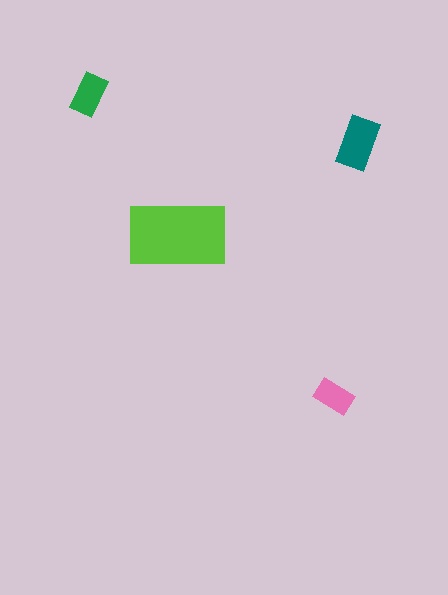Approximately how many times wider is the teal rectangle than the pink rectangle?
About 1.5 times wider.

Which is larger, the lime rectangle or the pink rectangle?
The lime one.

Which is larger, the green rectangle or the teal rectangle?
The teal one.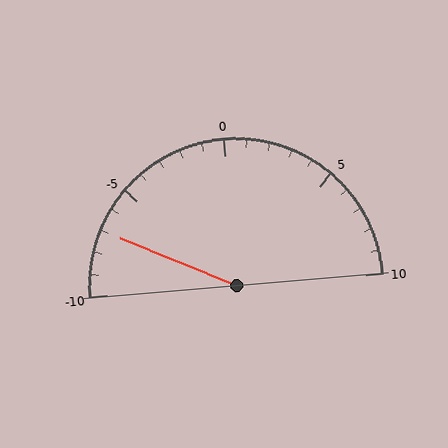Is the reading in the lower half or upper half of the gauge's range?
The reading is in the lower half of the range (-10 to 10).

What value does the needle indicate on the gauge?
The needle indicates approximately -7.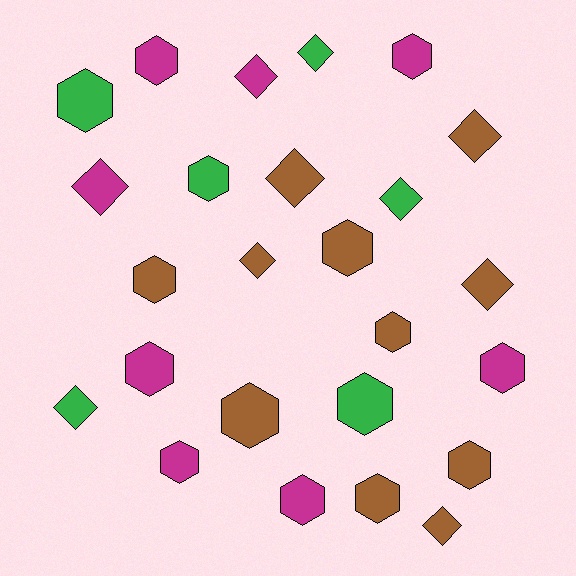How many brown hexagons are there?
There are 6 brown hexagons.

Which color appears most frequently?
Brown, with 11 objects.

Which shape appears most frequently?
Hexagon, with 15 objects.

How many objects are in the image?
There are 25 objects.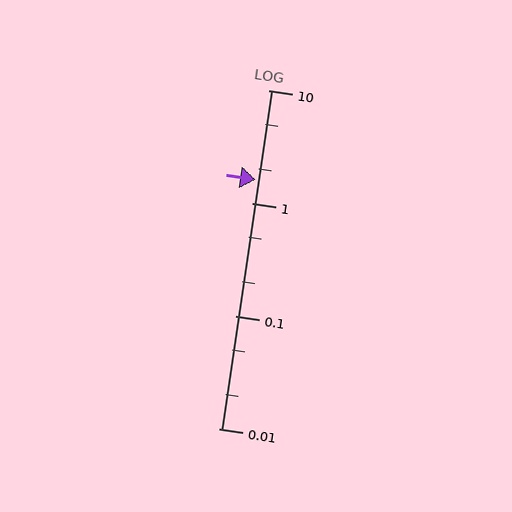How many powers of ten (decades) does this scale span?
The scale spans 3 decades, from 0.01 to 10.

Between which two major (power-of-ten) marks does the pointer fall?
The pointer is between 1 and 10.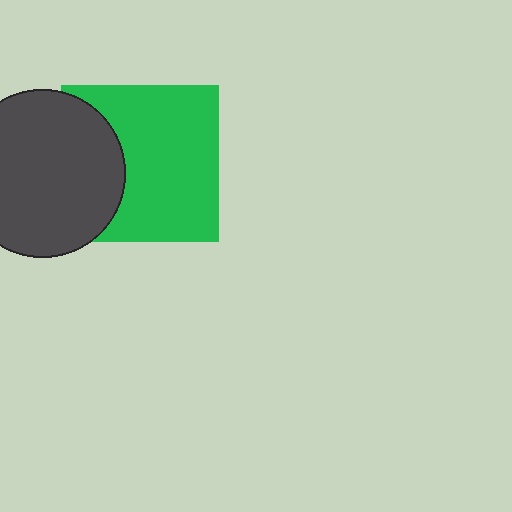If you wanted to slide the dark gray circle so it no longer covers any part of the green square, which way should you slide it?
Slide it left — that is the most direct way to separate the two shapes.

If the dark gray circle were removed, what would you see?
You would see the complete green square.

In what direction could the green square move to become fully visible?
The green square could move right. That would shift it out from behind the dark gray circle entirely.